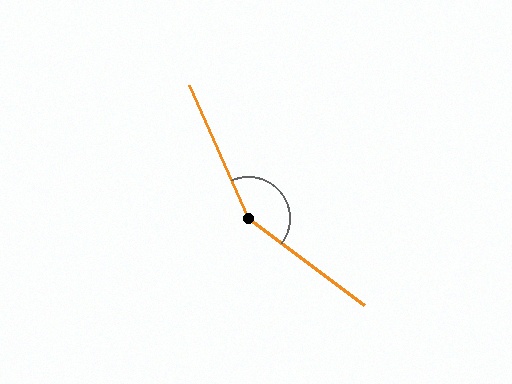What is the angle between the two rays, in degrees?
Approximately 151 degrees.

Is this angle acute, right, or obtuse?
It is obtuse.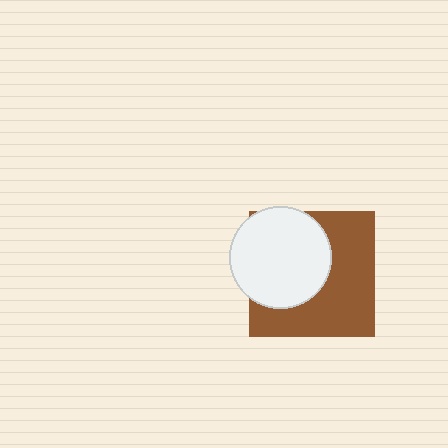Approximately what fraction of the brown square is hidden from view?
Roughly 44% of the brown square is hidden behind the white circle.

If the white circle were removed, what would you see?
You would see the complete brown square.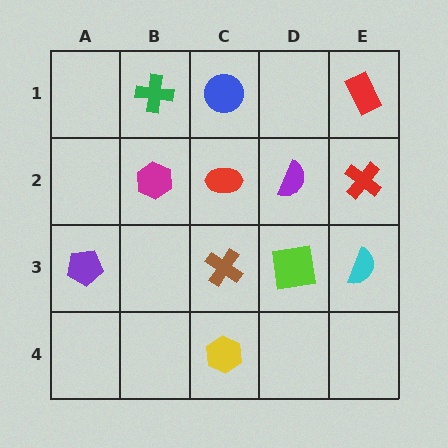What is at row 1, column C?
A blue circle.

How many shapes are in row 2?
4 shapes.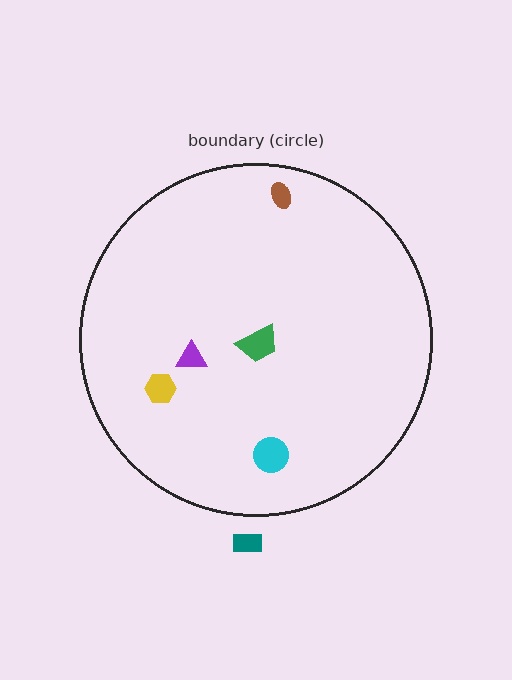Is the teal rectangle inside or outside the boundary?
Outside.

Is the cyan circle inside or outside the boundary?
Inside.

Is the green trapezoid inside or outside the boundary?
Inside.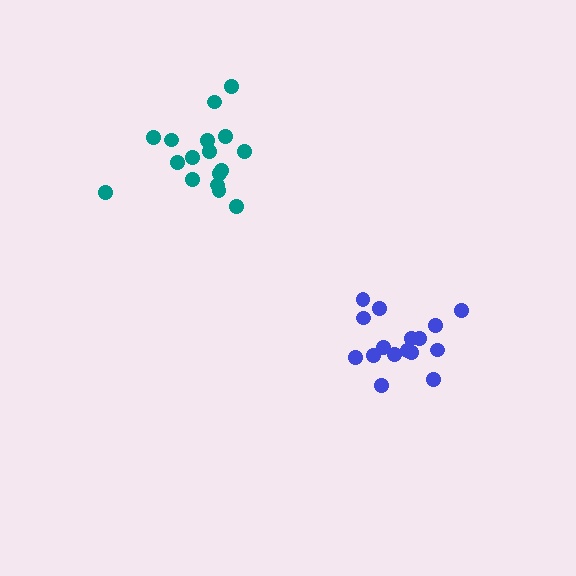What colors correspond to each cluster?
The clusters are colored: blue, teal.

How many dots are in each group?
Group 1: 16 dots, Group 2: 17 dots (33 total).